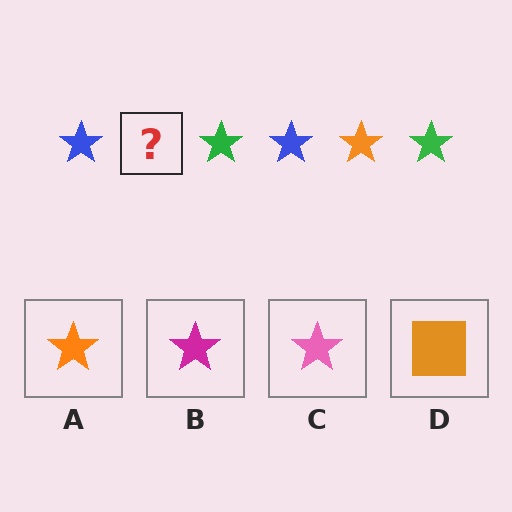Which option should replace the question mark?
Option A.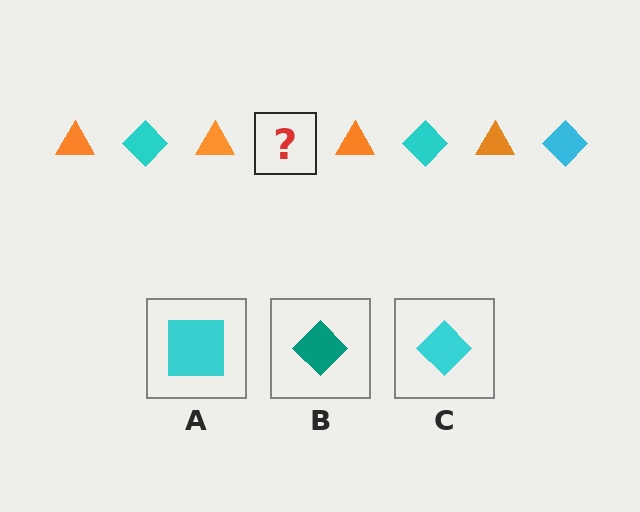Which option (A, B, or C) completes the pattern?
C.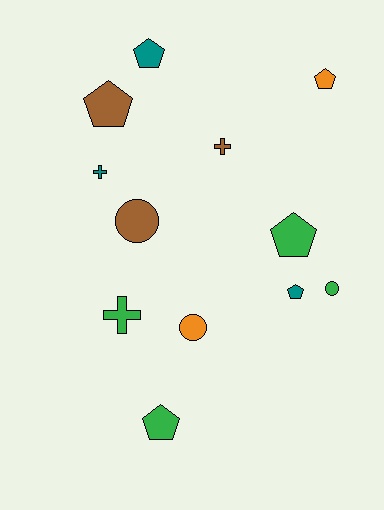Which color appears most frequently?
Green, with 4 objects.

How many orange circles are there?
There is 1 orange circle.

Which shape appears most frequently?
Pentagon, with 6 objects.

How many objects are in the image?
There are 12 objects.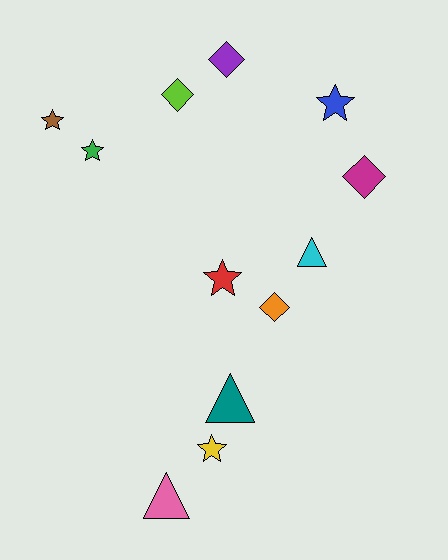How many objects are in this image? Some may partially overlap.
There are 12 objects.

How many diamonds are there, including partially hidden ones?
There are 4 diamonds.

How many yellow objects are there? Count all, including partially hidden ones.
There is 1 yellow object.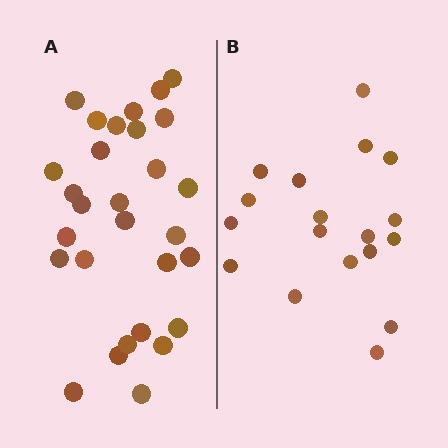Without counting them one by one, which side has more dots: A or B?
Region A (the left region) has more dots.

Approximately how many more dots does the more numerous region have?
Region A has roughly 12 or so more dots than region B.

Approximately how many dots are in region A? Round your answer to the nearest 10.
About 30 dots. (The exact count is 29, which rounds to 30.)